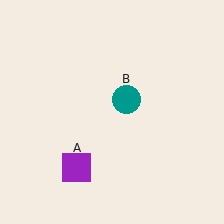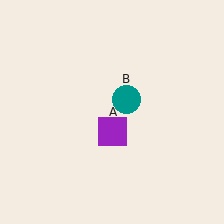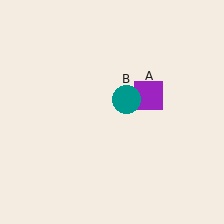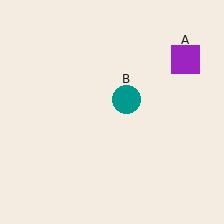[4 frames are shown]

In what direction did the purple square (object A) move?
The purple square (object A) moved up and to the right.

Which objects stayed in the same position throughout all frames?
Teal circle (object B) remained stationary.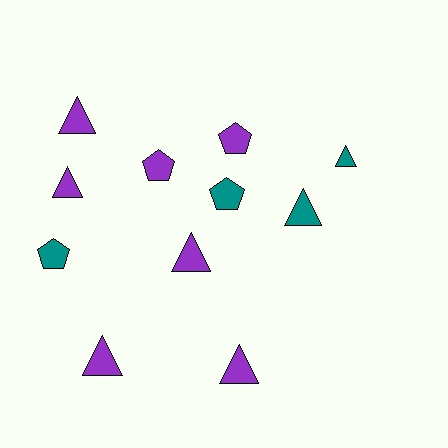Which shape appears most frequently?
Triangle, with 7 objects.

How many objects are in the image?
There are 11 objects.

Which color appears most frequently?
Purple, with 7 objects.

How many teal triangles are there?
There are 2 teal triangles.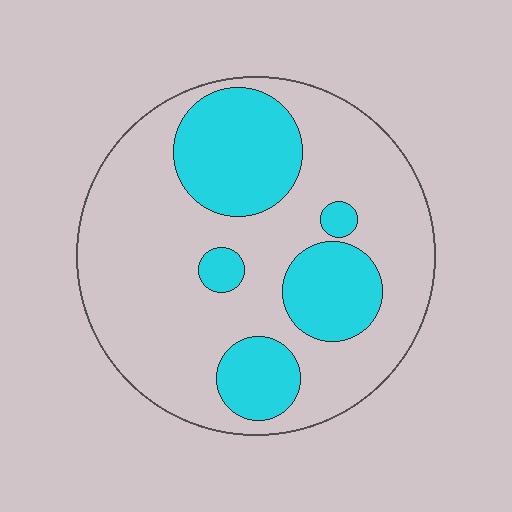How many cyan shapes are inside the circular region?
5.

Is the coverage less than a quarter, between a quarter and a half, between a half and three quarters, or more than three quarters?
Between a quarter and a half.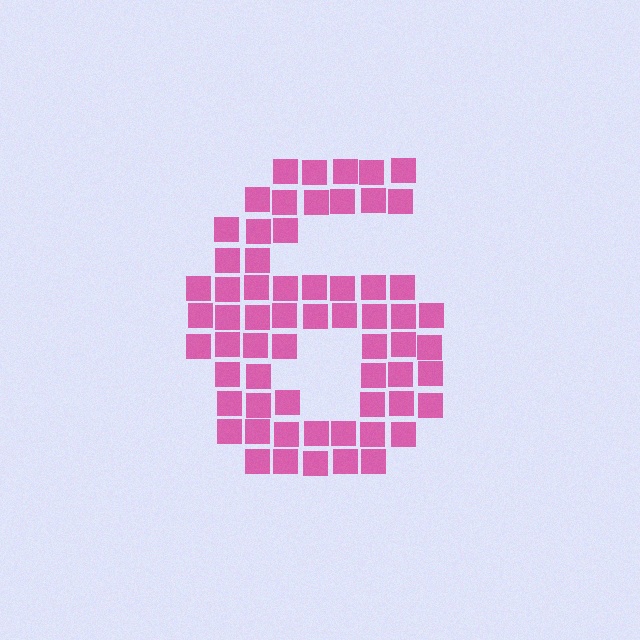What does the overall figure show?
The overall figure shows the digit 6.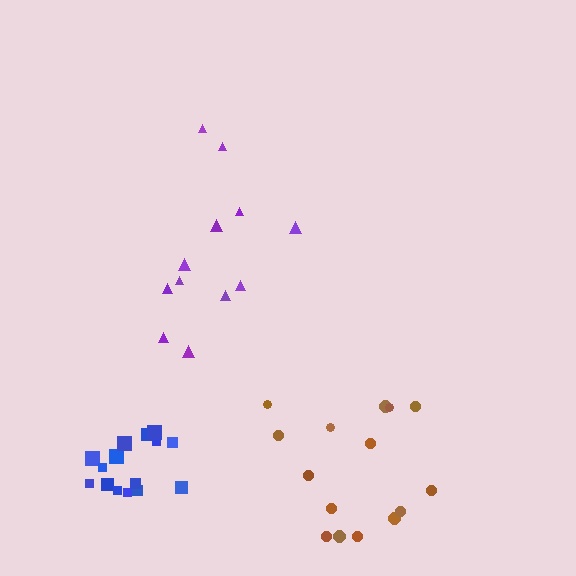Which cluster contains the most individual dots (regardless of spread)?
Brown (15).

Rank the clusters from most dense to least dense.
blue, brown, purple.